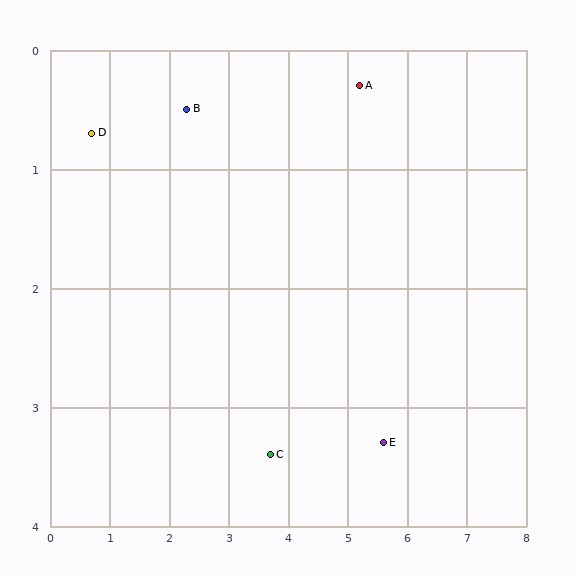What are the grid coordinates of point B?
Point B is at approximately (2.3, 0.5).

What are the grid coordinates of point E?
Point E is at approximately (5.6, 3.3).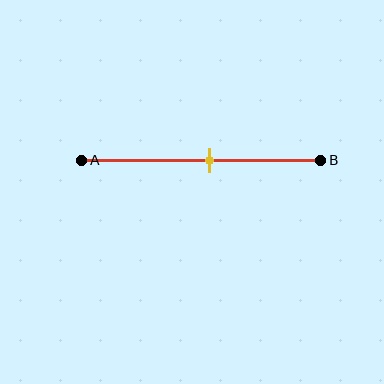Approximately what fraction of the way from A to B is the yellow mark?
The yellow mark is approximately 55% of the way from A to B.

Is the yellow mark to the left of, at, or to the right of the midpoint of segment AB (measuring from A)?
The yellow mark is to the right of the midpoint of segment AB.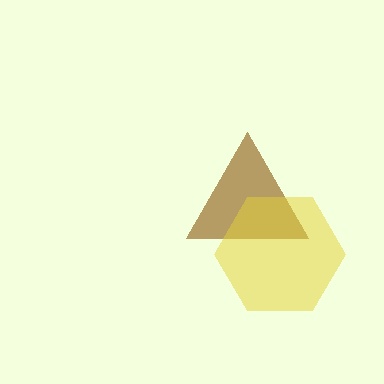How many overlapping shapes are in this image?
There are 2 overlapping shapes in the image.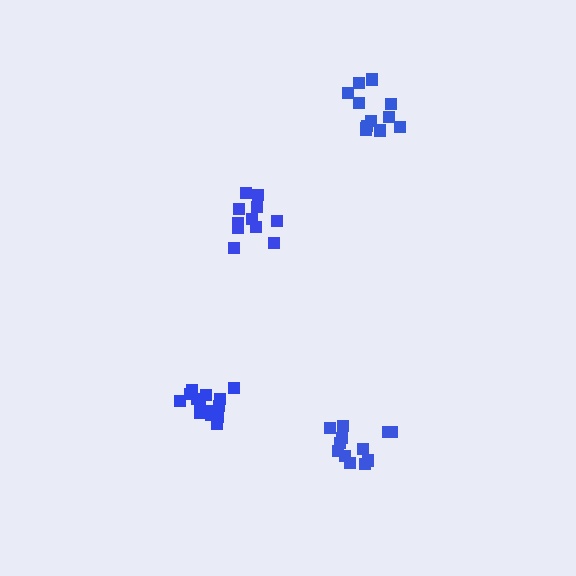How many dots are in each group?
Group 1: 12 dots, Group 2: 13 dots, Group 3: 14 dots, Group 4: 11 dots (50 total).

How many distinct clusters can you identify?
There are 4 distinct clusters.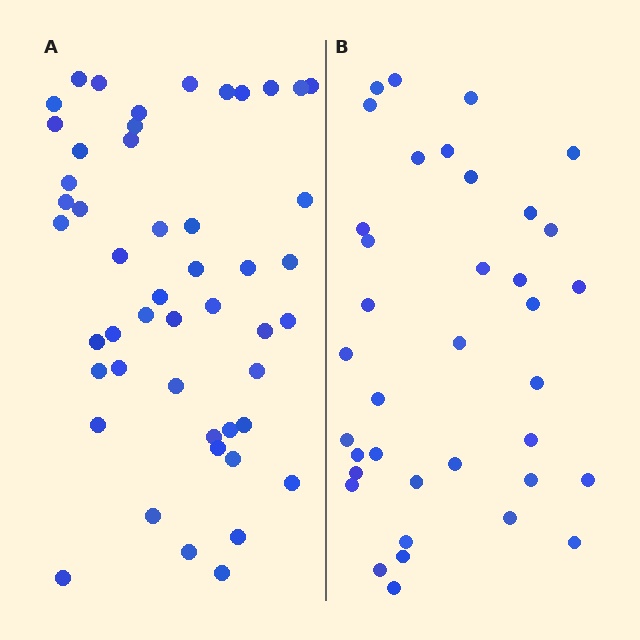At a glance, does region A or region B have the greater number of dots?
Region A (the left region) has more dots.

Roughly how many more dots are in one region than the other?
Region A has roughly 12 or so more dots than region B.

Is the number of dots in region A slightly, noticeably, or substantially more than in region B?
Region A has noticeably more, but not dramatically so. The ratio is roughly 1.3 to 1.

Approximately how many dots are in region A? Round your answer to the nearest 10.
About 50 dots. (The exact count is 49, which rounds to 50.)